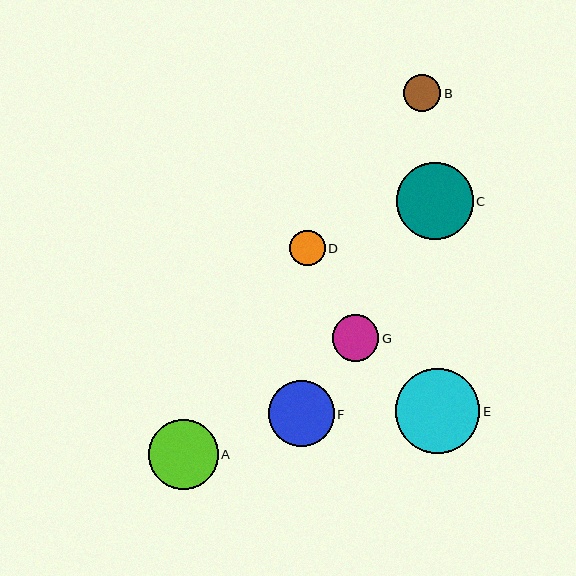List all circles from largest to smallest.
From largest to smallest: E, C, A, F, G, B, D.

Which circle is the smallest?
Circle D is the smallest with a size of approximately 35 pixels.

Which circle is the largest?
Circle E is the largest with a size of approximately 85 pixels.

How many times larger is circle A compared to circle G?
Circle A is approximately 1.5 times the size of circle G.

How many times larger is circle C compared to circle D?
Circle C is approximately 2.2 times the size of circle D.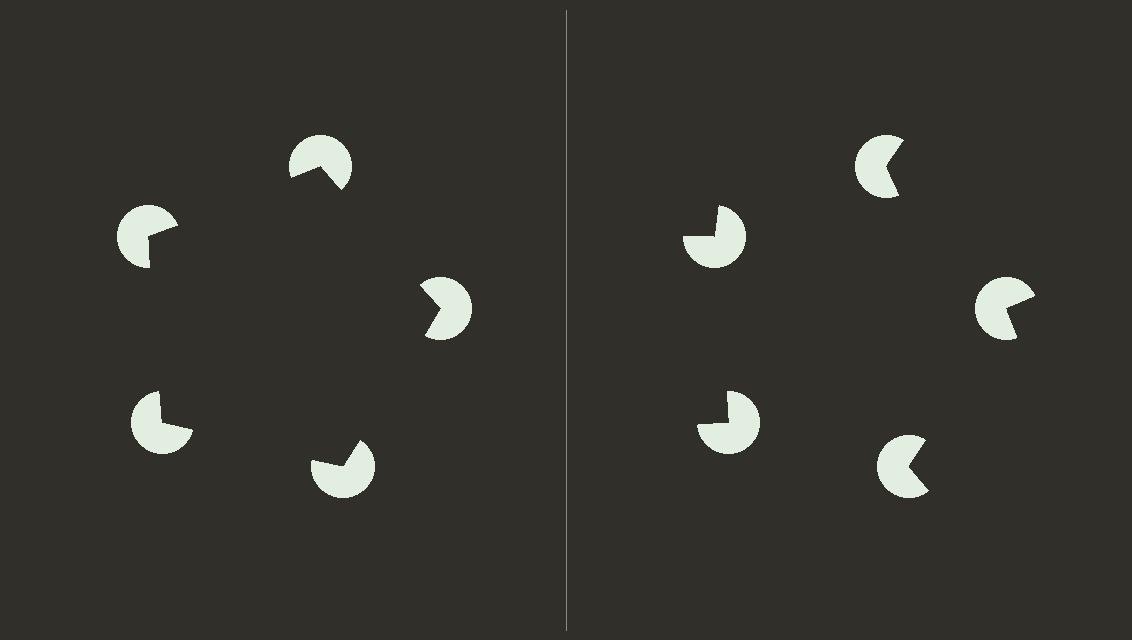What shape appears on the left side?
An illusory pentagon.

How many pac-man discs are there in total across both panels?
10 — 5 on each side.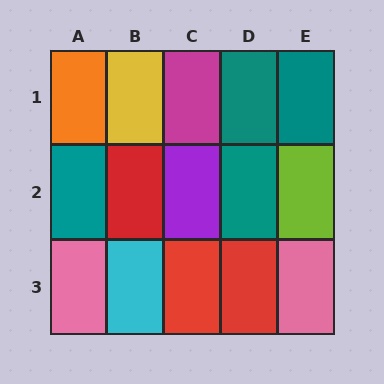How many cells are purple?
1 cell is purple.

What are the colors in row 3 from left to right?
Pink, cyan, red, red, pink.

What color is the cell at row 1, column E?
Teal.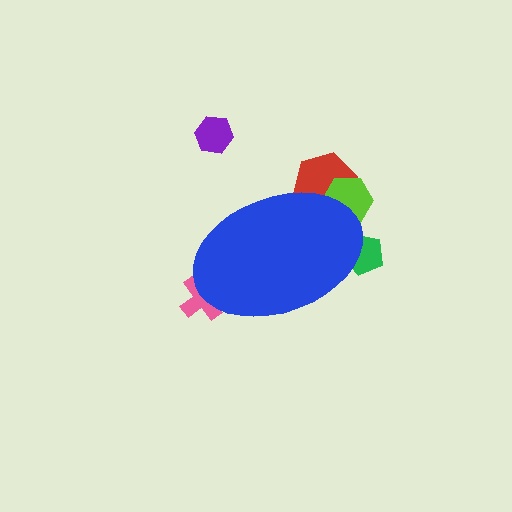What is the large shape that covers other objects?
A blue ellipse.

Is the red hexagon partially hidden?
Yes, the red hexagon is partially hidden behind the blue ellipse.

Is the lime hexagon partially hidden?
Yes, the lime hexagon is partially hidden behind the blue ellipse.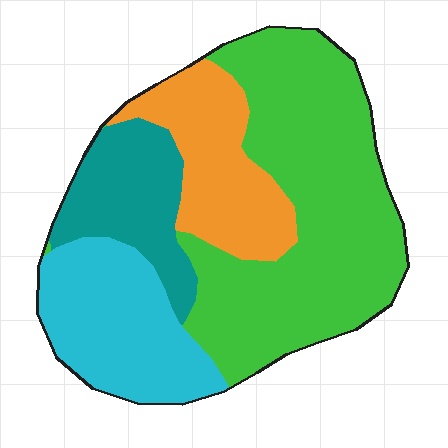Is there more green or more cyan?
Green.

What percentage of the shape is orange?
Orange covers 18% of the shape.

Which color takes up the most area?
Green, at roughly 45%.